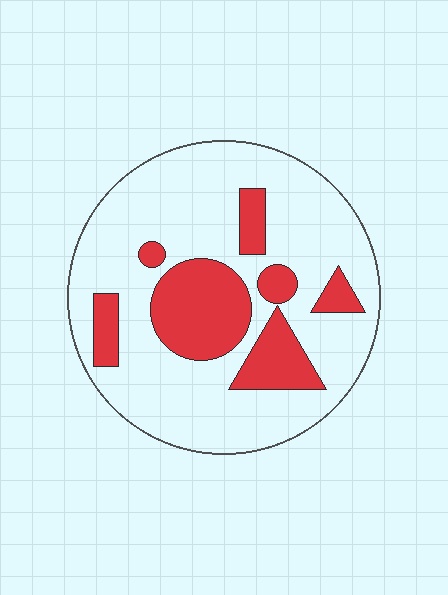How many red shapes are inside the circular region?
7.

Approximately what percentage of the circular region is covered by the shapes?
Approximately 25%.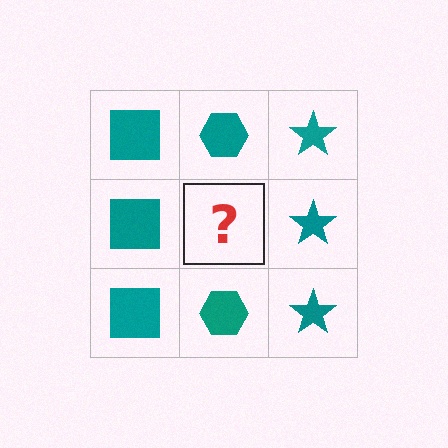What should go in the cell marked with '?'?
The missing cell should contain a teal hexagon.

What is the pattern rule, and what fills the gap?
The rule is that each column has a consistent shape. The gap should be filled with a teal hexagon.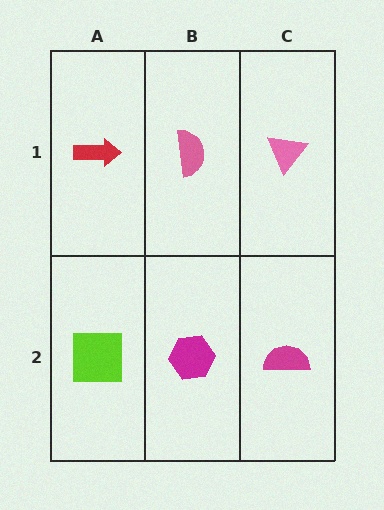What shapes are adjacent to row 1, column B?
A magenta hexagon (row 2, column B), a red arrow (row 1, column A), a pink triangle (row 1, column C).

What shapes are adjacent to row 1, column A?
A lime square (row 2, column A), a pink semicircle (row 1, column B).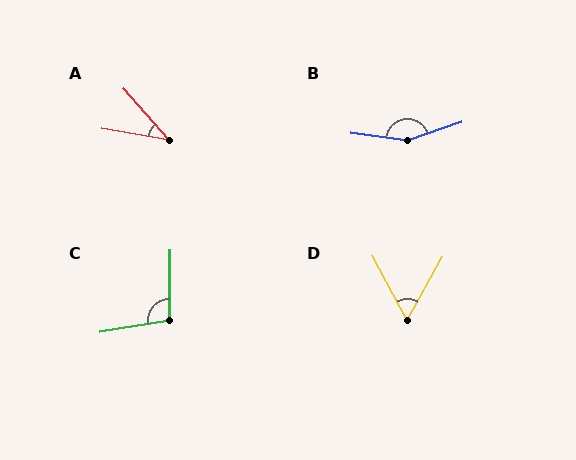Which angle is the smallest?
A, at approximately 38 degrees.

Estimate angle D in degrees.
Approximately 57 degrees.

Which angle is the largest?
B, at approximately 154 degrees.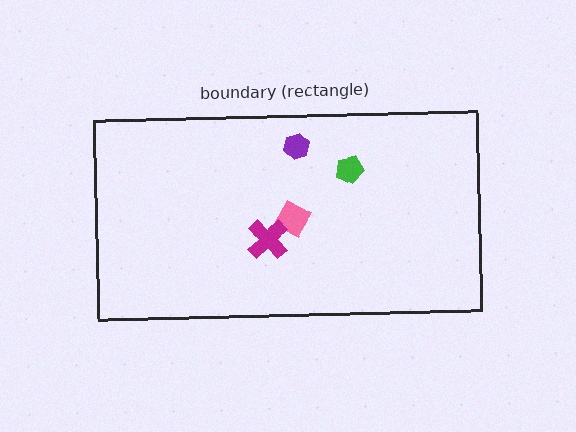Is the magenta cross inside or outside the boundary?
Inside.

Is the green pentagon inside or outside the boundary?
Inside.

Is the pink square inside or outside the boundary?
Inside.